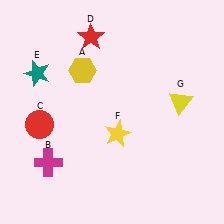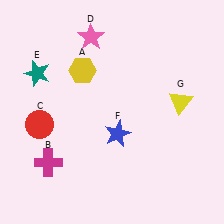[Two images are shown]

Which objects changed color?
D changed from red to pink. F changed from yellow to blue.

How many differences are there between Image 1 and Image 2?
There are 2 differences between the two images.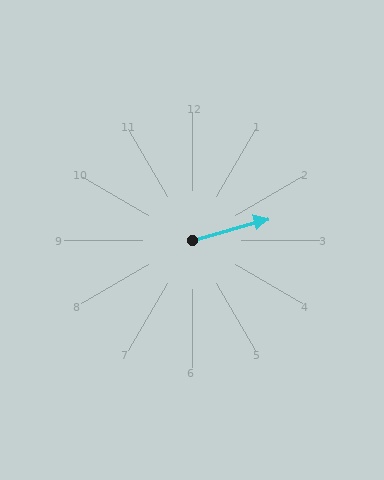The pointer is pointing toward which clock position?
Roughly 2 o'clock.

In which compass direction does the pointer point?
East.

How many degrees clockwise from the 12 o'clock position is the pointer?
Approximately 74 degrees.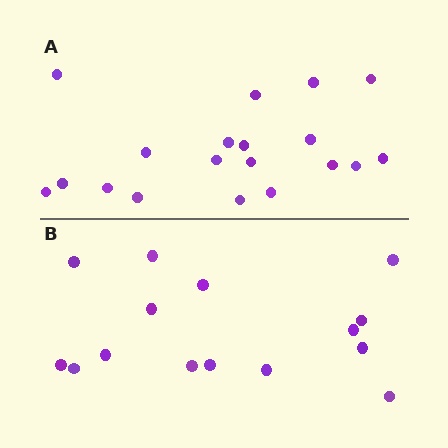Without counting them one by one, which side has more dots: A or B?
Region A (the top region) has more dots.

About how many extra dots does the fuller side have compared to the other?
Region A has about 4 more dots than region B.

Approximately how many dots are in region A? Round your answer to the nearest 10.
About 20 dots. (The exact count is 19, which rounds to 20.)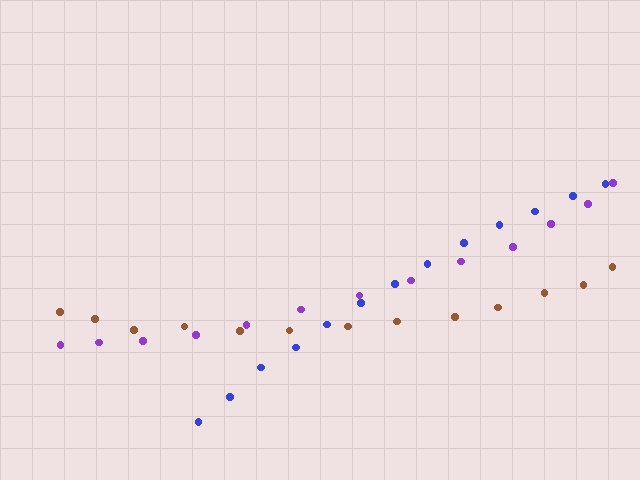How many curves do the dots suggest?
There are 3 distinct paths.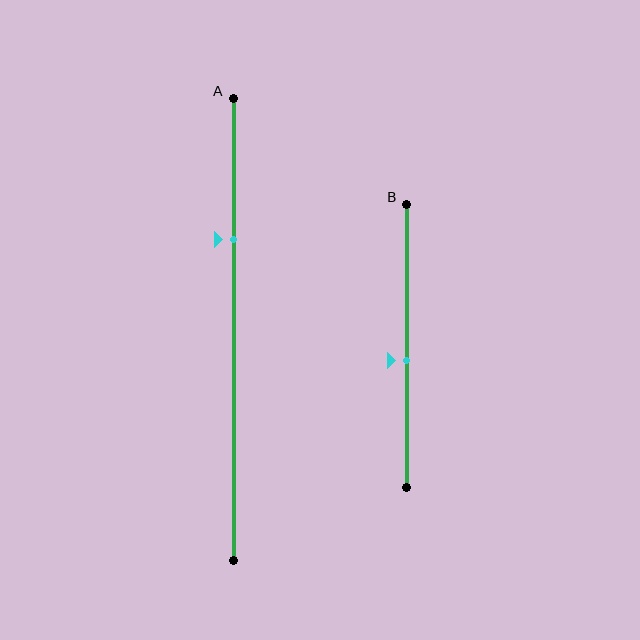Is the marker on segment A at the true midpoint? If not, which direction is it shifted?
No, the marker on segment A is shifted upward by about 19% of the segment length.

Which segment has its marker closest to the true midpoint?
Segment B has its marker closest to the true midpoint.